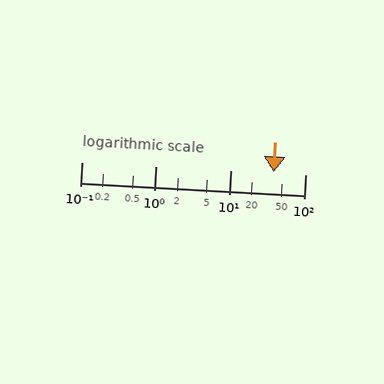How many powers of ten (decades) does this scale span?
The scale spans 3 decades, from 0.1 to 100.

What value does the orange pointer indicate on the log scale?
The pointer indicates approximately 38.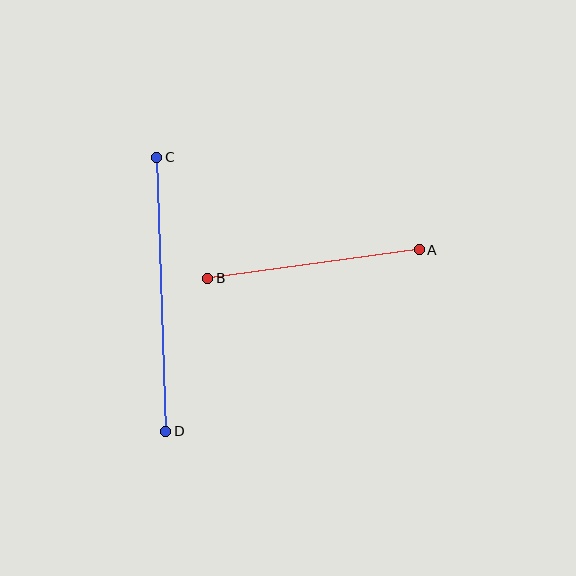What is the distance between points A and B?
The distance is approximately 214 pixels.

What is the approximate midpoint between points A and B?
The midpoint is at approximately (313, 264) pixels.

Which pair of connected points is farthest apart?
Points C and D are farthest apart.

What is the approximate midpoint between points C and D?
The midpoint is at approximately (161, 294) pixels.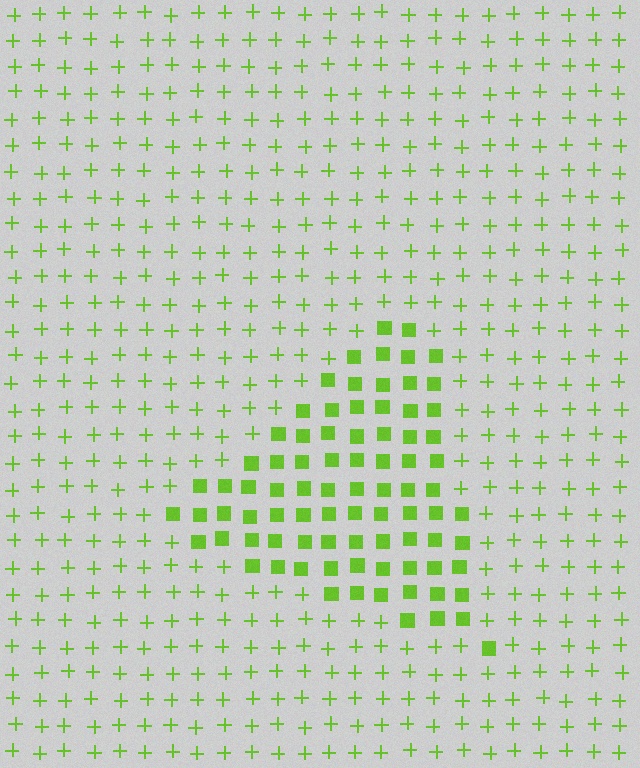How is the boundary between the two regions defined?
The boundary is defined by a change in element shape: squares inside vs. plus signs outside. All elements share the same color and spacing.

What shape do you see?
I see a triangle.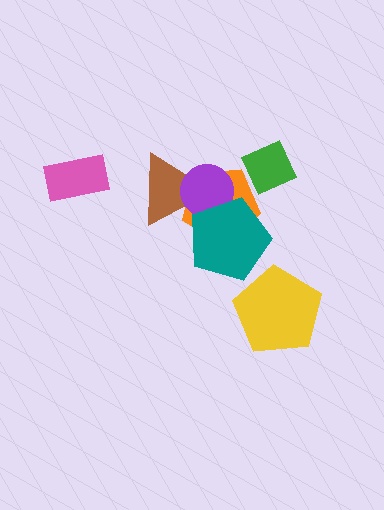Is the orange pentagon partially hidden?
Yes, it is partially covered by another shape.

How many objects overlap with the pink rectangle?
0 objects overlap with the pink rectangle.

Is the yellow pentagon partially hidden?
No, no other shape covers it.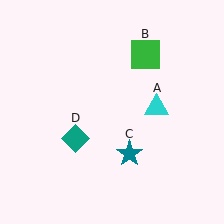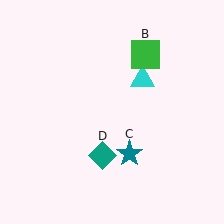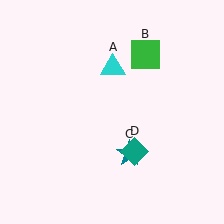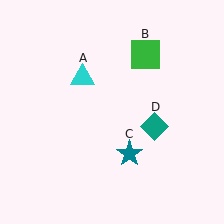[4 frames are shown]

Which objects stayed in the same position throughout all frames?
Green square (object B) and teal star (object C) remained stationary.